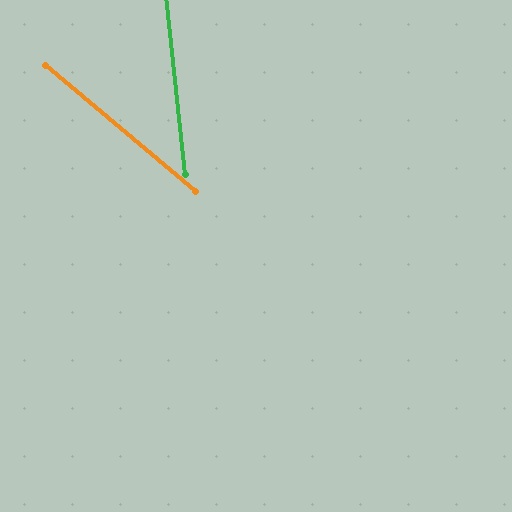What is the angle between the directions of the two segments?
Approximately 44 degrees.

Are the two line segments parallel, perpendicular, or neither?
Neither parallel nor perpendicular — they differ by about 44°.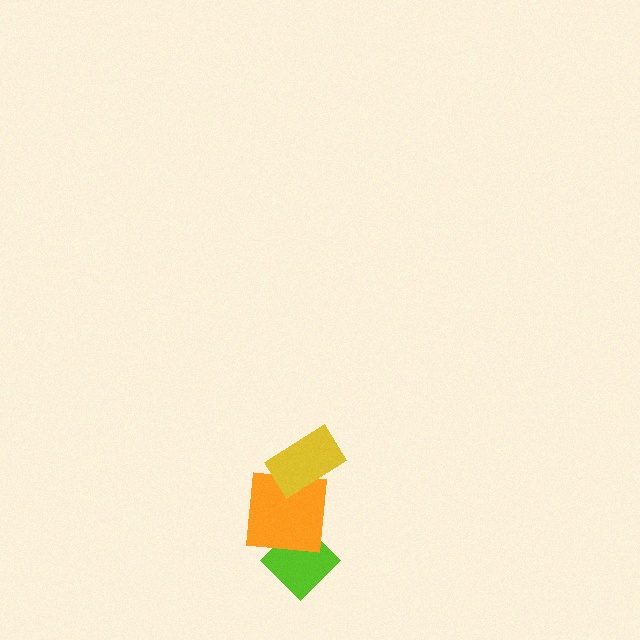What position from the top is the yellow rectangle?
The yellow rectangle is 1st from the top.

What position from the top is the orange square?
The orange square is 2nd from the top.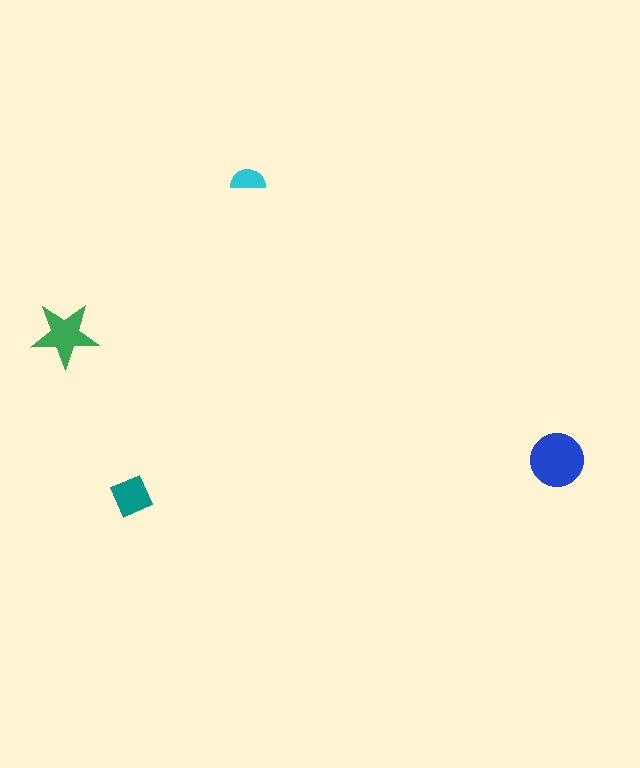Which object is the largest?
The blue circle.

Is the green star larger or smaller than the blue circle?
Smaller.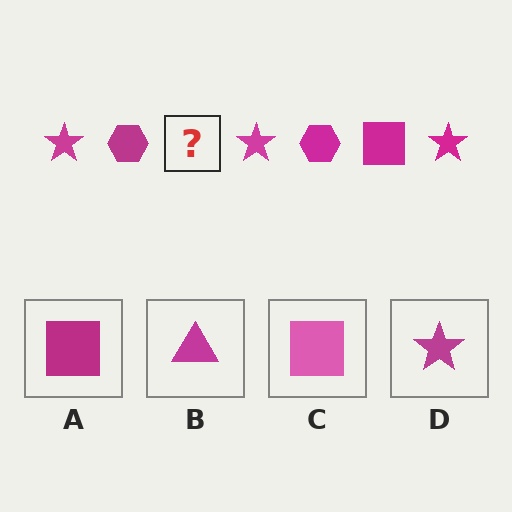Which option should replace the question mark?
Option A.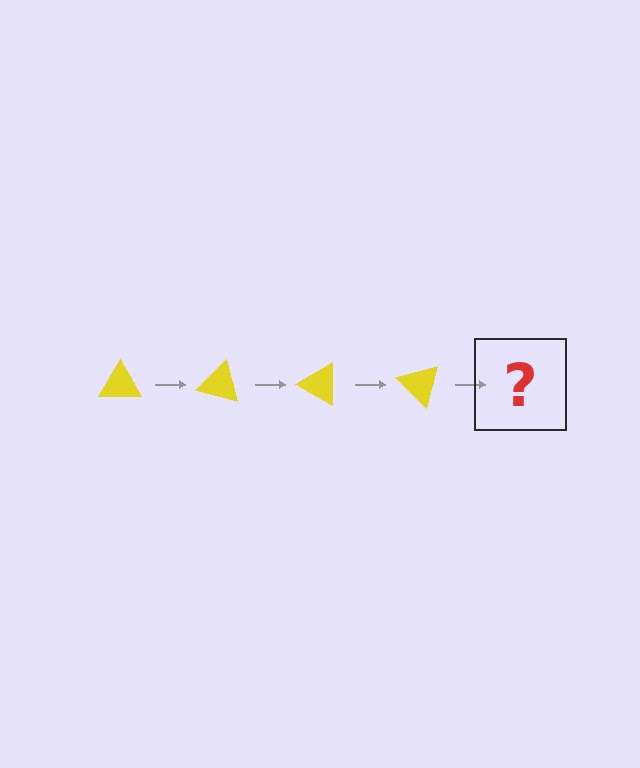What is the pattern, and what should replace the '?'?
The pattern is that the triangle rotates 15 degrees each step. The '?' should be a yellow triangle rotated 60 degrees.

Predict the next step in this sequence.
The next step is a yellow triangle rotated 60 degrees.